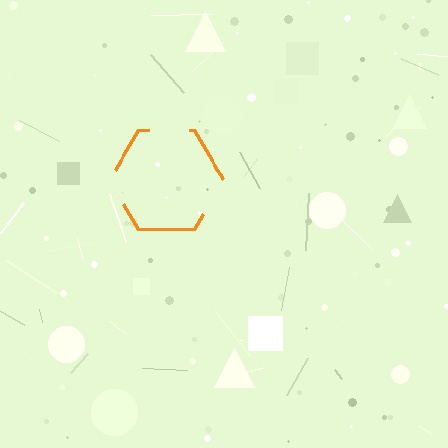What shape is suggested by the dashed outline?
The dashed outline suggests a hexagon.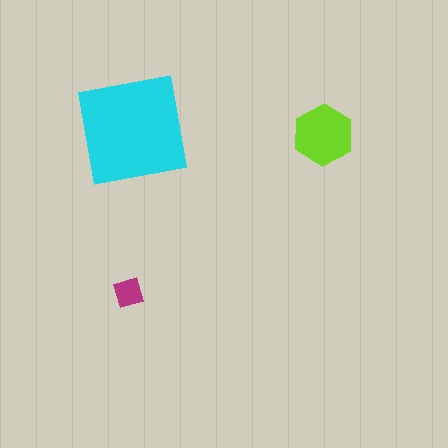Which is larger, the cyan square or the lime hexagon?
The cyan square.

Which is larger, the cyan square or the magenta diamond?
The cyan square.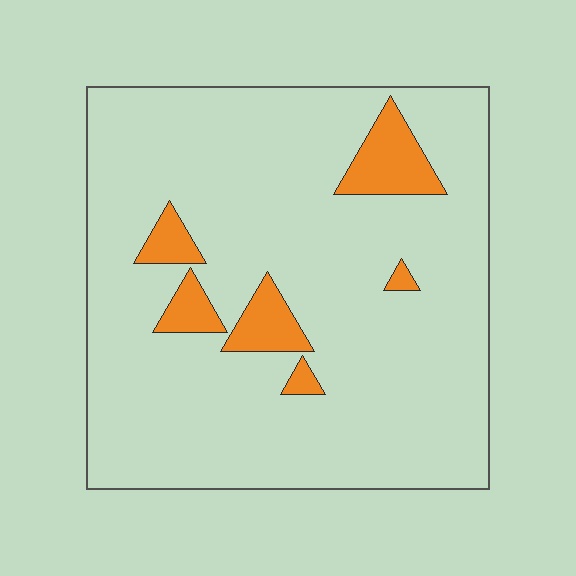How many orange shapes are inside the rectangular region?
6.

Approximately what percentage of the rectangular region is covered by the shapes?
Approximately 10%.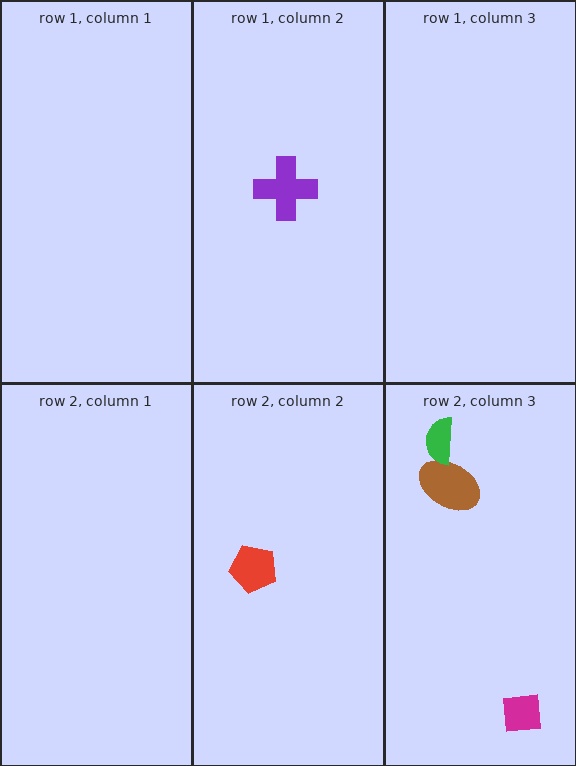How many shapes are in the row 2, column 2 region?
1.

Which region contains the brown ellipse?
The row 2, column 3 region.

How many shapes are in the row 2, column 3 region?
3.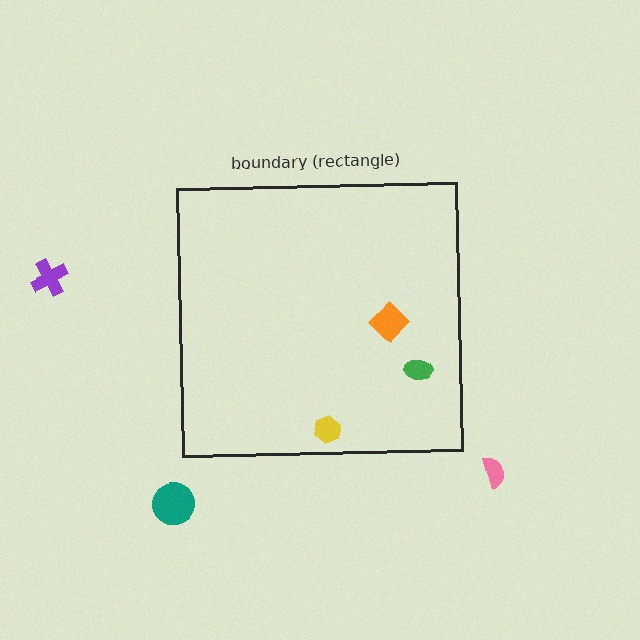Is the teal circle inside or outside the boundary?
Outside.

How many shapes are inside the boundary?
3 inside, 3 outside.